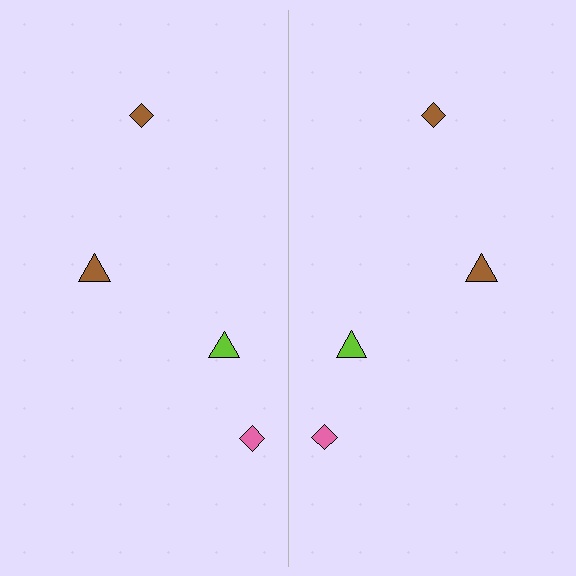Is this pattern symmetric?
Yes, this pattern has bilateral (reflection) symmetry.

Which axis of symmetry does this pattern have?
The pattern has a vertical axis of symmetry running through the center of the image.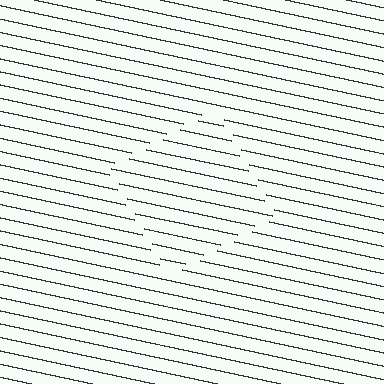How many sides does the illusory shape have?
4 sides — the line-ends trace a square.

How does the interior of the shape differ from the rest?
The interior of the shape contains the same grating, shifted by half a period — the contour is defined by the phase discontinuity where line-ends from the inner and outer gratings abut.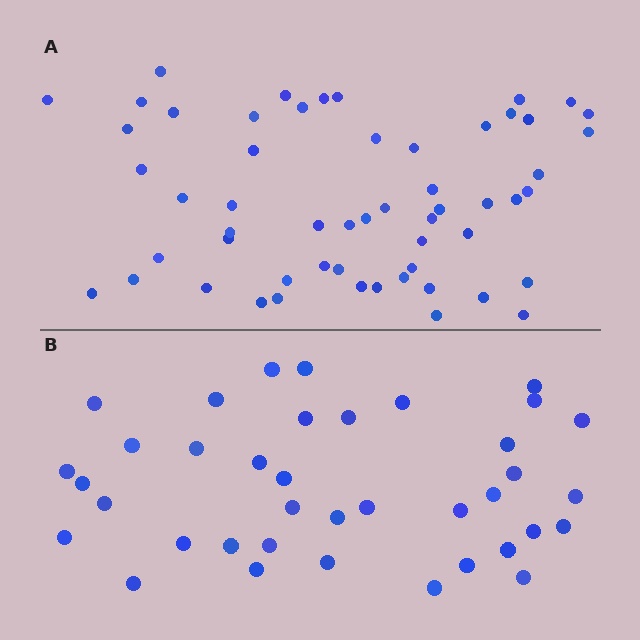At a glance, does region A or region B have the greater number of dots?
Region A (the top region) has more dots.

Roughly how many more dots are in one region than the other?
Region A has approximately 20 more dots than region B.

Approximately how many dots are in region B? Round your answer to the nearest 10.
About 40 dots. (The exact count is 38, which rounds to 40.)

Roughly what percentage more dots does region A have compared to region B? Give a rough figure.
About 45% more.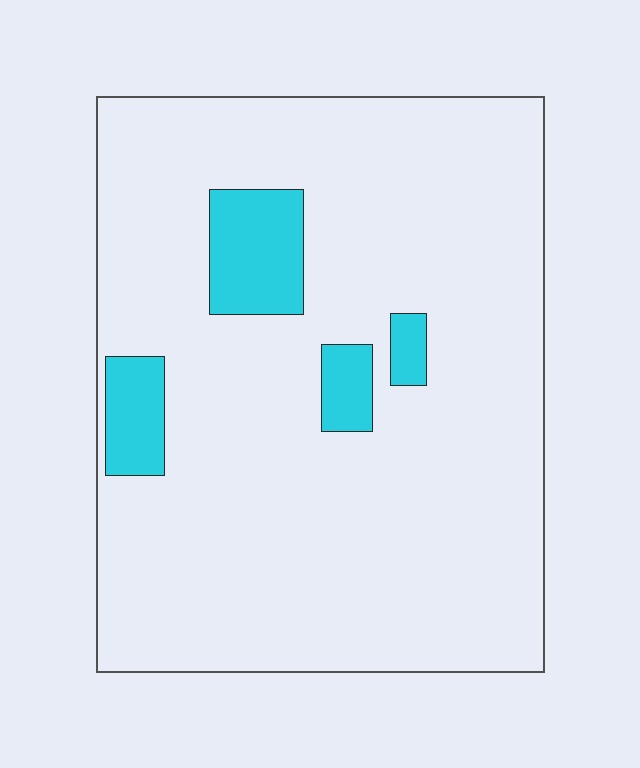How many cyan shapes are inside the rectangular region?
4.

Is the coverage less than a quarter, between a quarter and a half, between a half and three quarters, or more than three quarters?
Less than a quarter.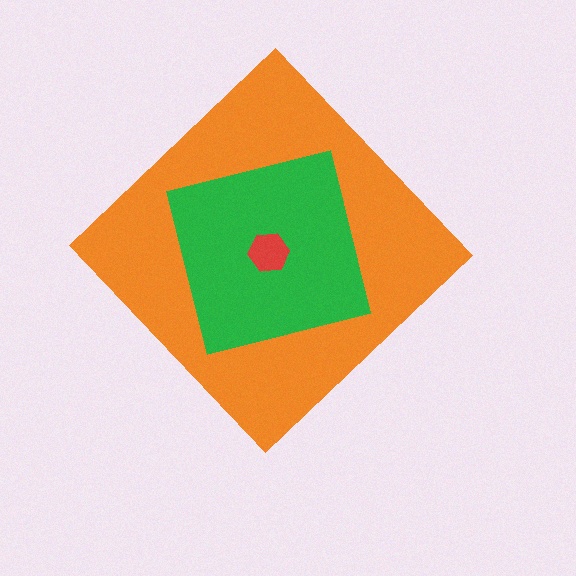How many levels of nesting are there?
3.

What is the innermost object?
The red hexagon.